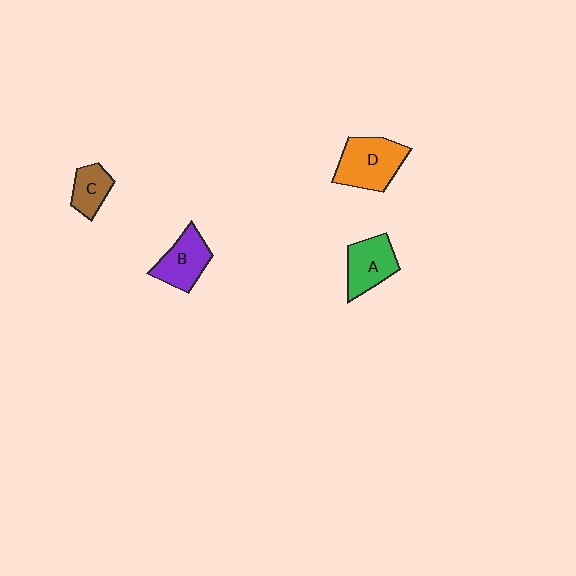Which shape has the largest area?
Shape D (orange).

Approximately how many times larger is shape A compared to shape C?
Approximately 1.5 times.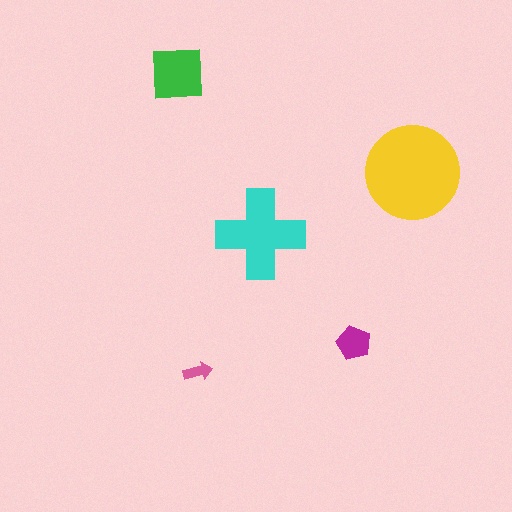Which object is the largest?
The yellow circle.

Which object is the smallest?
The pink arrow.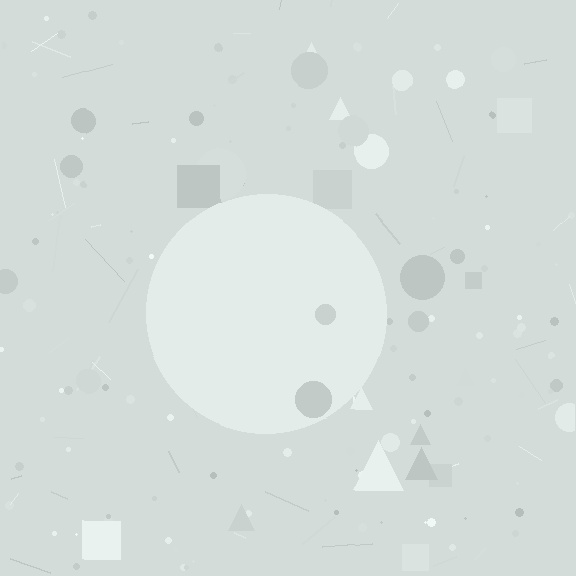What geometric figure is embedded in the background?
A circle is embedded in the background.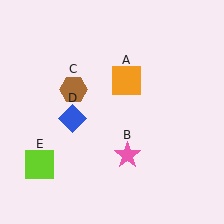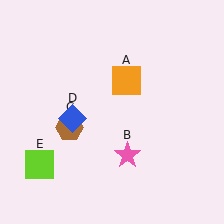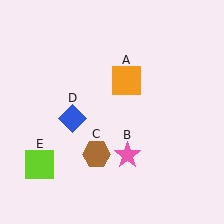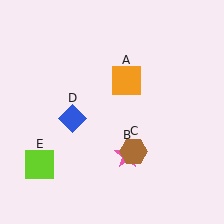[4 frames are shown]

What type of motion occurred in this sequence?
The brown hexagon (object C) rotated counterclockwise around the center of the scene.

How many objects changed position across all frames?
1 object changed position: brown hexagon (object C).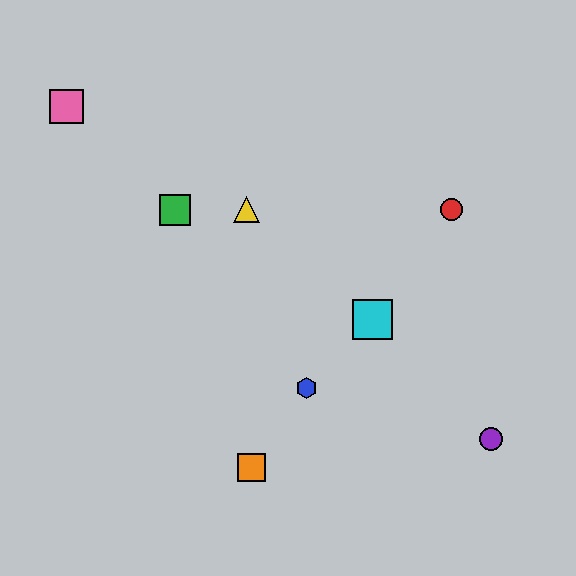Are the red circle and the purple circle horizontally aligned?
No, the red circle is at y≈210 and the purple circle is at y≈439.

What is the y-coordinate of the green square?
The green square is at y≈210.